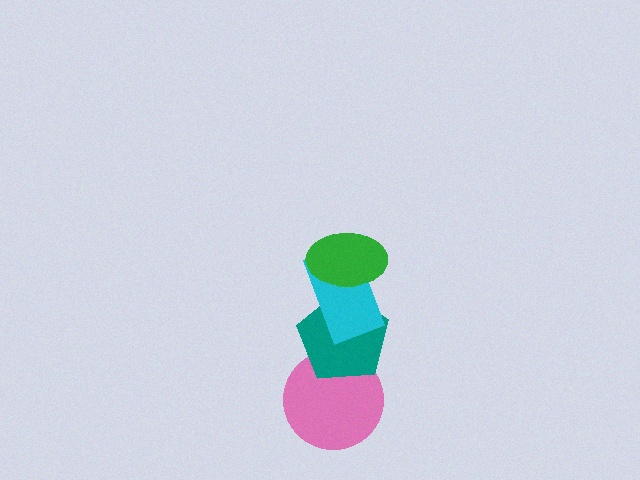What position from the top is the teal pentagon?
The teal pentagon is 3rd from the top.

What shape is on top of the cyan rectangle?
The green ellipse is on top of the cyan rectangle.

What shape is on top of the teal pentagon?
The cyan rectangle is on top of the teal pentagon.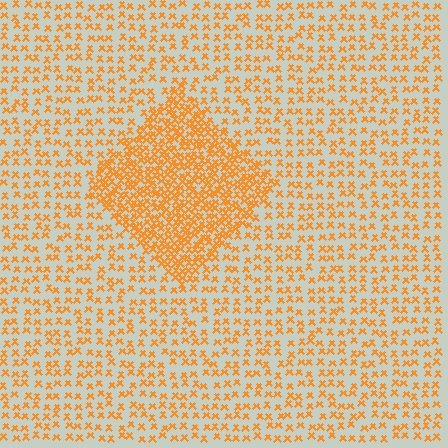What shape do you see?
I see a diamond.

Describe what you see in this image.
The image contains small orange elements arranged at two different densities. A diamond-shaped region is visible where the elements are more densely packed than the surrounding area.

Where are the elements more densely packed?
The elements are more densely packed inside the diamond boundary.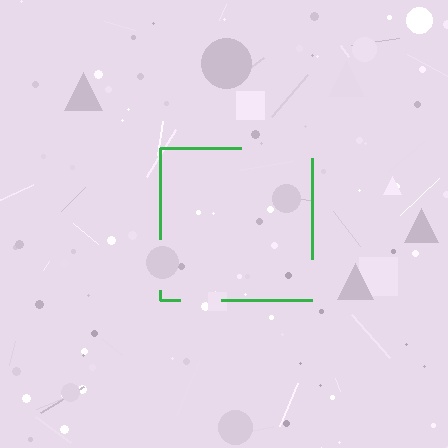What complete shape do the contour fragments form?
The contour fragments form a square.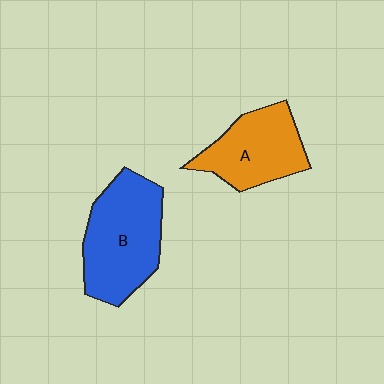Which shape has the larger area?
Shape B (blue).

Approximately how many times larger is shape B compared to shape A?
Approximately 1.3 times.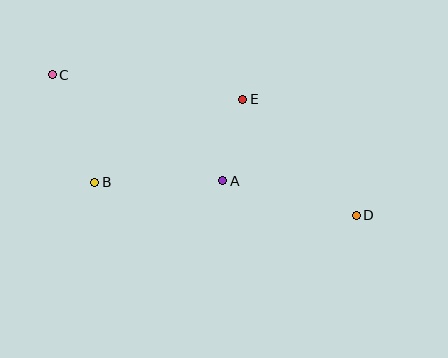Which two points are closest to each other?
Points A and E are closest to each other.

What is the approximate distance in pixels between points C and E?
The distance between C and E is approximately 192 pixels.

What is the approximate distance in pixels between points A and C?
The distance between A and C is approximately 201 pixels.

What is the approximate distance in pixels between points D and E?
The distance between D and E is approximately 163 pixels.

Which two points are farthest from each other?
Points C and D are farthest from each other.